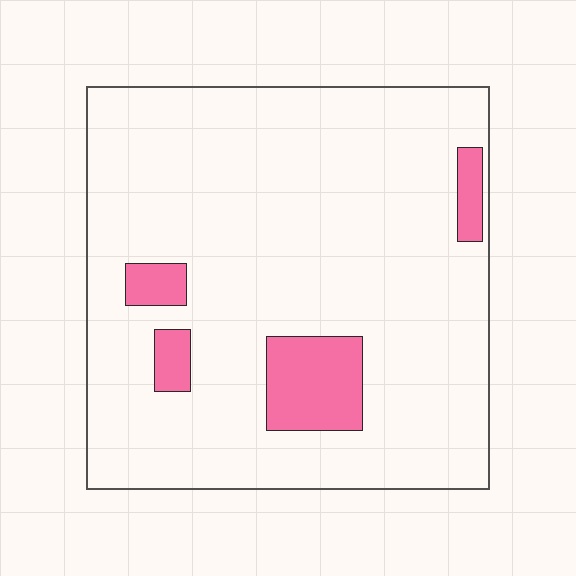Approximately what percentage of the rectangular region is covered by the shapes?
Approximately 10%.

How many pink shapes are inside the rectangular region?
4.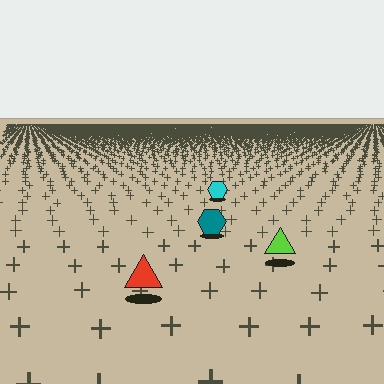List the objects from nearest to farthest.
From nearest to farthest: the red triangle, the lime triangle, the teal hexagon, the cyan hexagon.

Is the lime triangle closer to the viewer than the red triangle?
No. The red triangle is closer — you can tell from the texture gradient: the ground texture is coarser near it.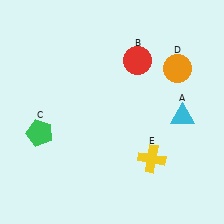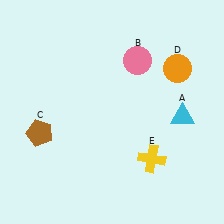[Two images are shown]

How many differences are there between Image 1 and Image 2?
There are 2 differences between the two images.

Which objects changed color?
B changed from red to pink. C changed from green to brown.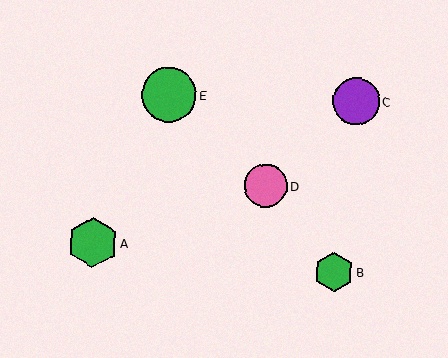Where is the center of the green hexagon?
The center of the green hexagon is at (93, 242).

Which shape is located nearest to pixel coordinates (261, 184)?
The pink circle (labeled D) at (266, 186) is nearest to that location.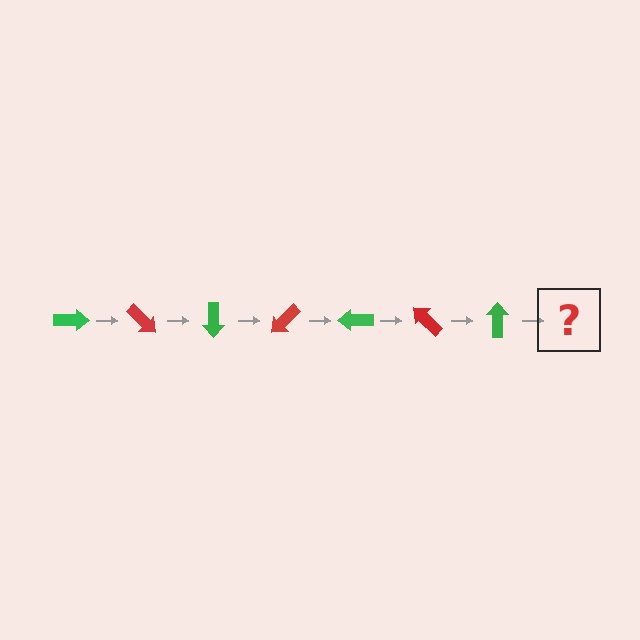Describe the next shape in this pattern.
It should be a red arrow, rotated 315 degrees from the start.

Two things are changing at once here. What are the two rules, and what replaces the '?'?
The two rules are that it rotates 45 degrees each step and the color cycles through green and red. The '?' should be a red arrow, rotated 315 degrees from the start.